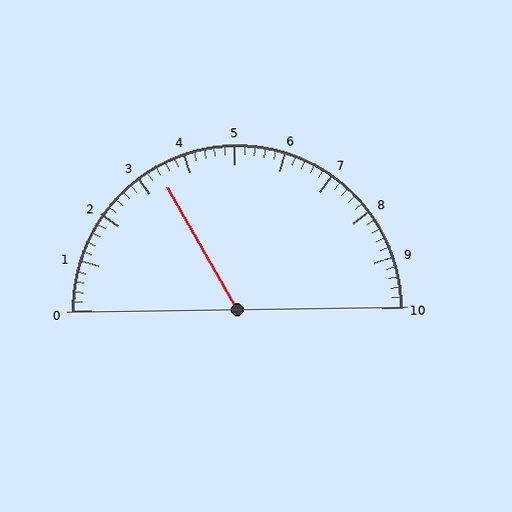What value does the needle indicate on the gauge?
The needle indicates approximately 3.4.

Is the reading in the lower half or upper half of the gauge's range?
The reading is in the lower half of the range (0 to 10).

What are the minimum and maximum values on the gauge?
The gauge ranges from 0 to 10.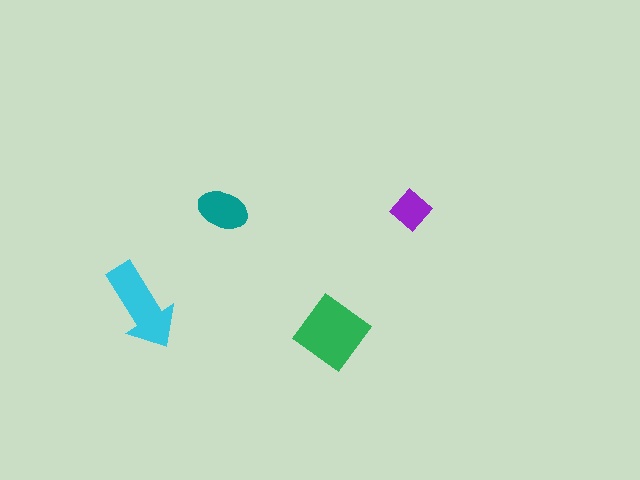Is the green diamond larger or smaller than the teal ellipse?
Larger.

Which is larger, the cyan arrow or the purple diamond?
The cyan arrow.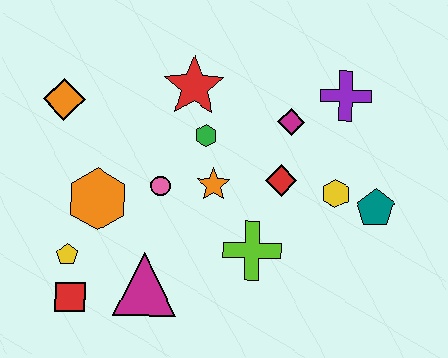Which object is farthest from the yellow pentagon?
The purple cross is farthest from the yellow pentagon.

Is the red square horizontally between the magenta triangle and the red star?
No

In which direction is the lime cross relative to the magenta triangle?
The lime cross is to the right of the magenta triangle.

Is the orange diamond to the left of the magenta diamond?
Yes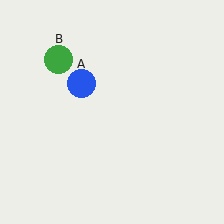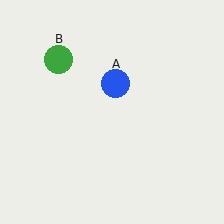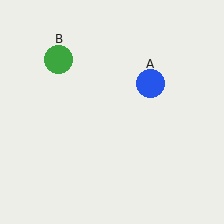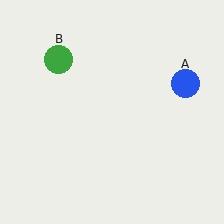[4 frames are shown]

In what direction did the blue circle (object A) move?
The blue circle (object A) moved right.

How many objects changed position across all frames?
1 object changed position: blue circle (object A).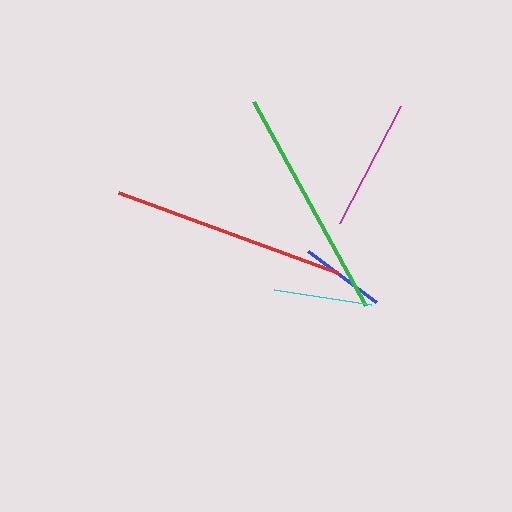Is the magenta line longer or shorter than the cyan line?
The magenta line is longer than the cyan line.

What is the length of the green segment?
The green segment is approximately 233 pixels long.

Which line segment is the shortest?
The blue line is the shortest at approximately 85 pixels.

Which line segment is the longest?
The green line is the longest at approximately 233 pixels.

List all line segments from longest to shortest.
From longest to shortest: green, red, magenta, cyan, blue.